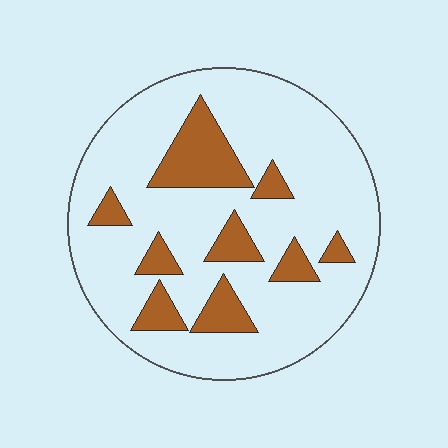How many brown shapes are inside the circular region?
9.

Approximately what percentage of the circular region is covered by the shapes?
Approximately 20%.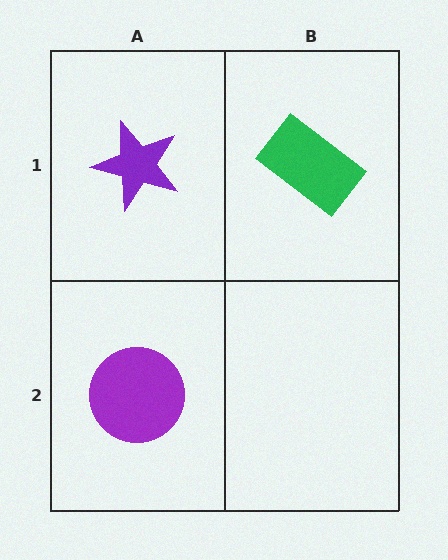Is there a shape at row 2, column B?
No, that cell is empty.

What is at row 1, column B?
A green rectangle.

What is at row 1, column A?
A purple star.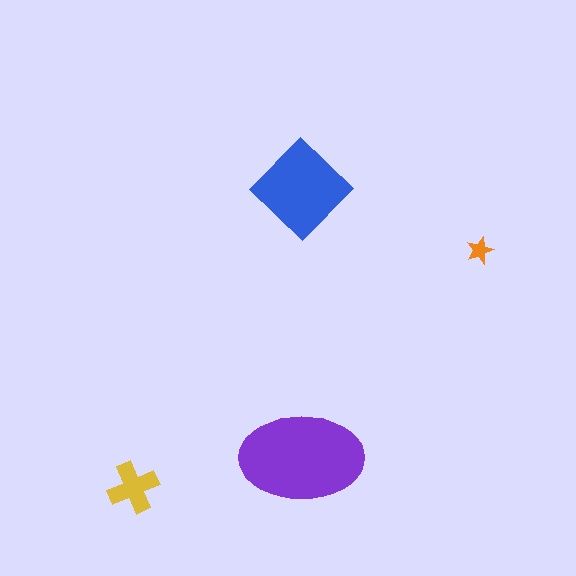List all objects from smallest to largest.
The orange star, the yellow cross, the blue diamond, the purple ellipse.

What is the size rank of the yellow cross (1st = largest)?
3rd.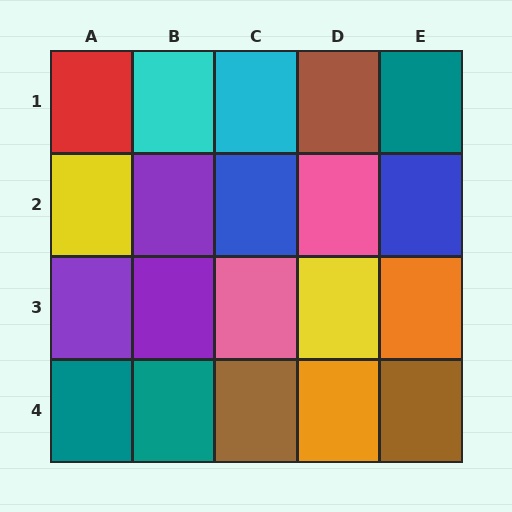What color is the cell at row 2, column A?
Yellow.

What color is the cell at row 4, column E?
Brown.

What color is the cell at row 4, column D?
Orange.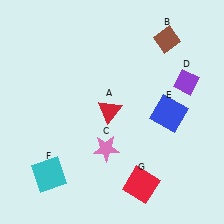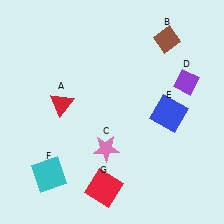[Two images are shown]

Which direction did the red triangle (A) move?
The red triangle (A) moved left.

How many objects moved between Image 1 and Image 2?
2 objects moved between the two images.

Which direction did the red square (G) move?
The red square (G) moved left.